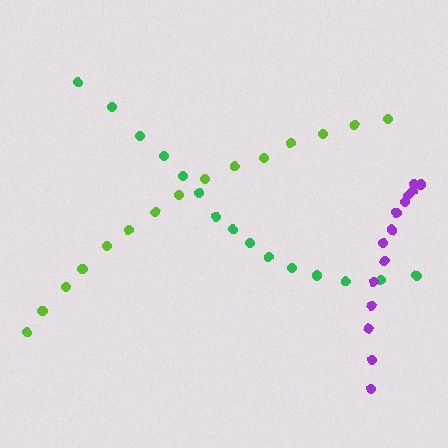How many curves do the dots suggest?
There are 3 distinct paths.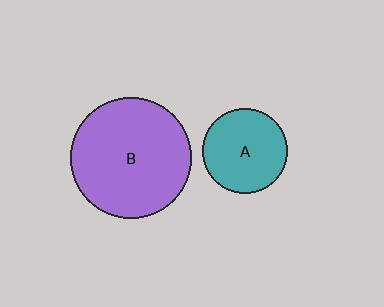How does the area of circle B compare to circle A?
Approximately 2.0 times.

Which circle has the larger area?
Circle B (purple).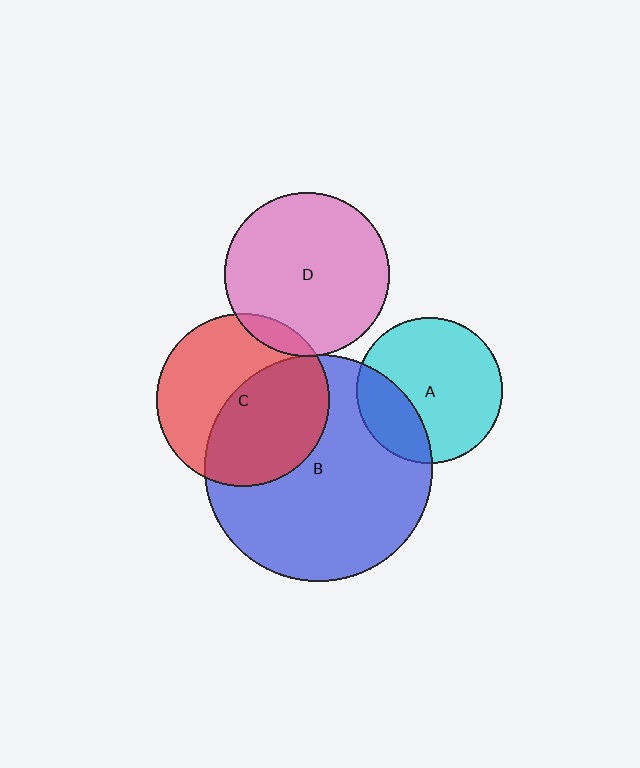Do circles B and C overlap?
Yes.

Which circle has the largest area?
Circle B (blue).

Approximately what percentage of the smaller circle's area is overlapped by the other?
Approximately 50%.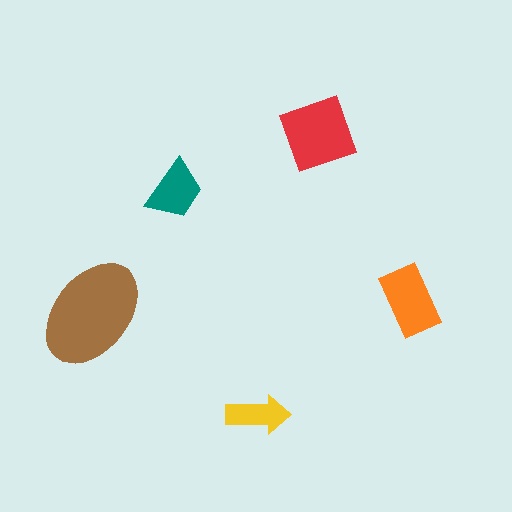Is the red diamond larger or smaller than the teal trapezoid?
Larger.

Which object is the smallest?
The yellow arrow.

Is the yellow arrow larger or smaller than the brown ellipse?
Smaller.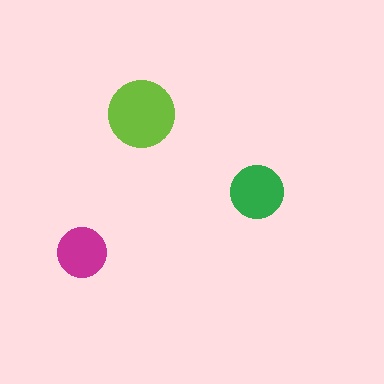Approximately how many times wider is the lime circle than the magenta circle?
About 1.5 times wider.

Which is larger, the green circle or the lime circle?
The lime one.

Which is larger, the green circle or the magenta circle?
The green one.